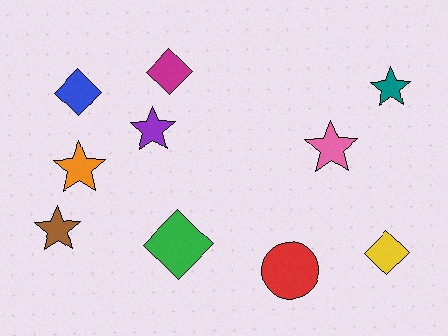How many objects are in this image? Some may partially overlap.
There are 10 objects.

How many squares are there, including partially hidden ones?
There are no squares.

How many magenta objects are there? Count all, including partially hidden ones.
There is 1 magenta object.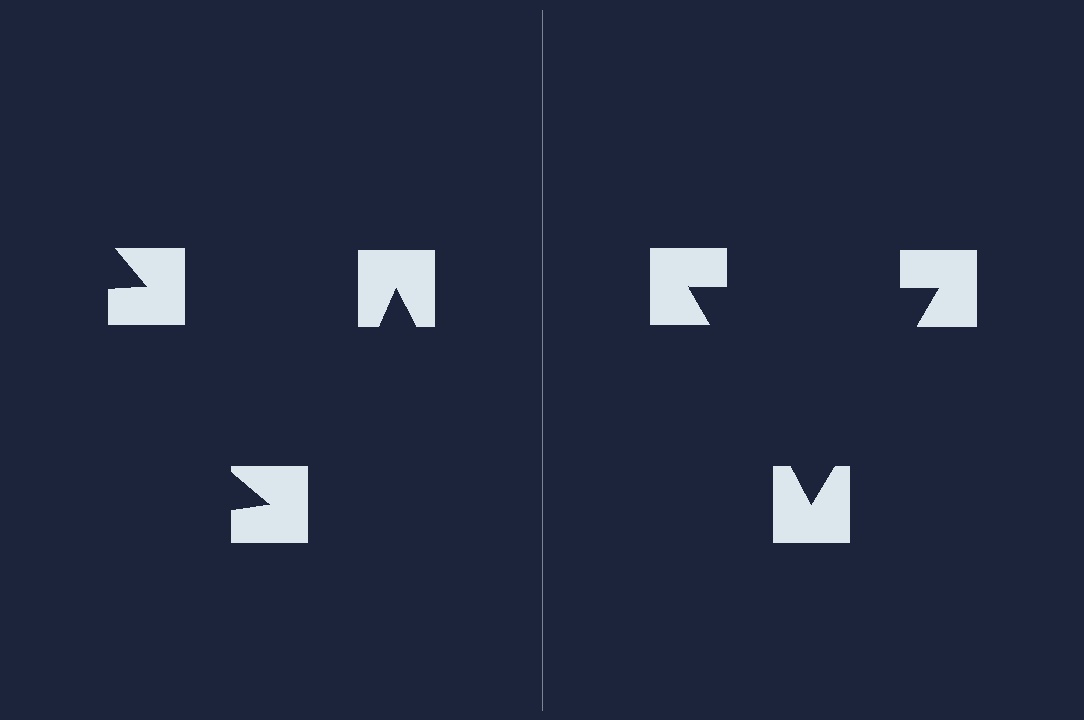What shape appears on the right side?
An illusory triangle.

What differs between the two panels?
The notched squares are positioned identically on both sides; only the wedge orientations differ. On the right they align to a triangle; on the left they are misaligned.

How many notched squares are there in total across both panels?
6 — 3 on each side.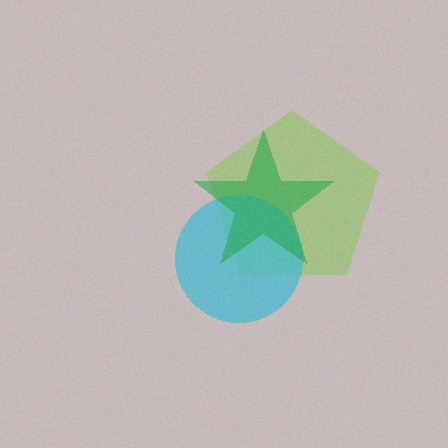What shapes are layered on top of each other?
The layered shapes are: a lime pentagon, a cyan circle, a green star.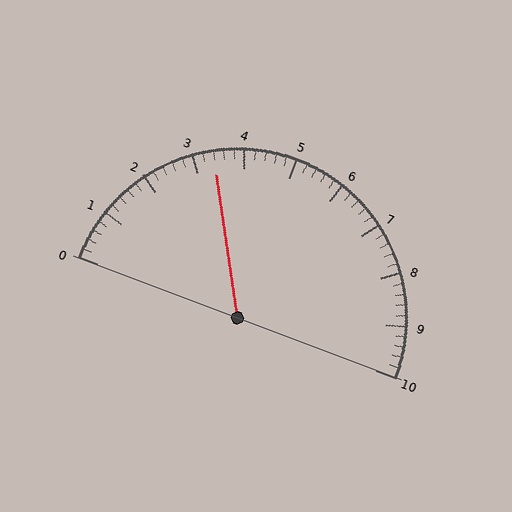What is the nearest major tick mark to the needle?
The nearest major tick mark is 3.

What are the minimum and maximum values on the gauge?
The gauge ranges from 0 to 10.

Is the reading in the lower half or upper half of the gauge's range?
The reading is in the lower half of the range (0 to 10).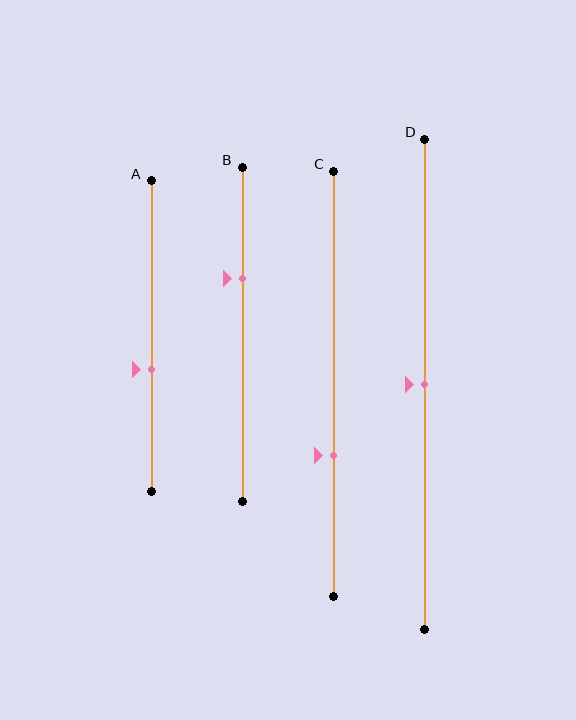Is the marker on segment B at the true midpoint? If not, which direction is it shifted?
No, the marker on segment B is shifted upward by about 17% of the segment length.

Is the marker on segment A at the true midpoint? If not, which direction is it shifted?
No, the marker on segment A is shifted downward by about 11% of the segment length.